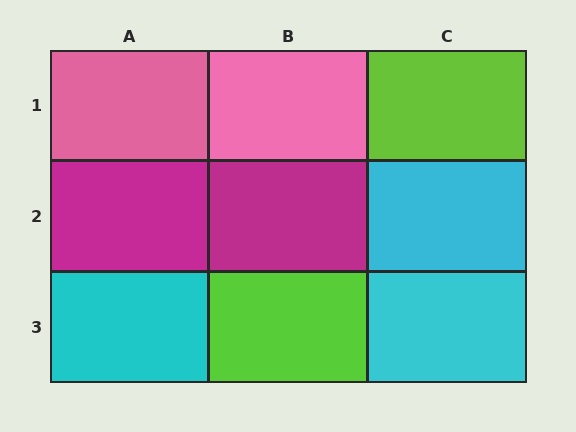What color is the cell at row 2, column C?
Cyan.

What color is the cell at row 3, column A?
Cyan.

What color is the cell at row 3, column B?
Lime.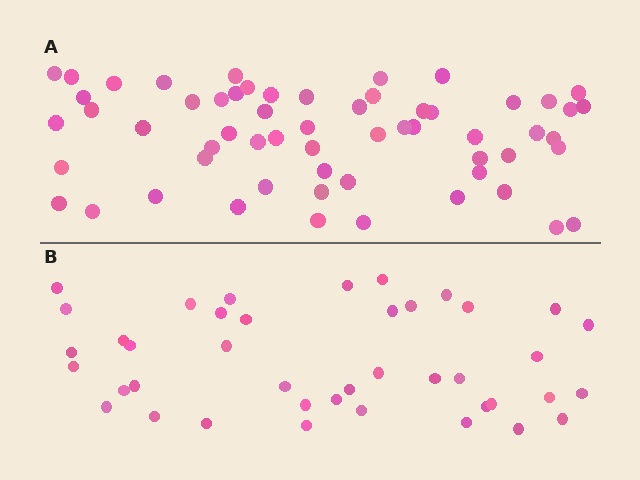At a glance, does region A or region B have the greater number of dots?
Region A (the top region) has more dots.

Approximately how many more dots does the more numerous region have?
Region A has approximately 20 more dots than region B.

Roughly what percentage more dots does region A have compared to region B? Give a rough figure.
About 45% more.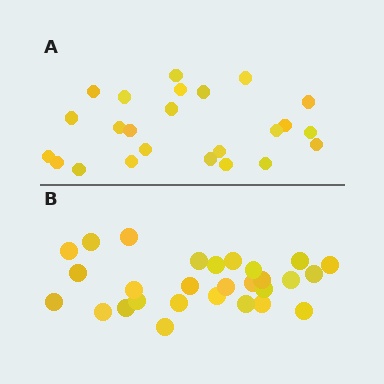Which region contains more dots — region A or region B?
Region B (the bottom region) has more dots.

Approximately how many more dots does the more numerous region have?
Region B has about 4 more dots than region A.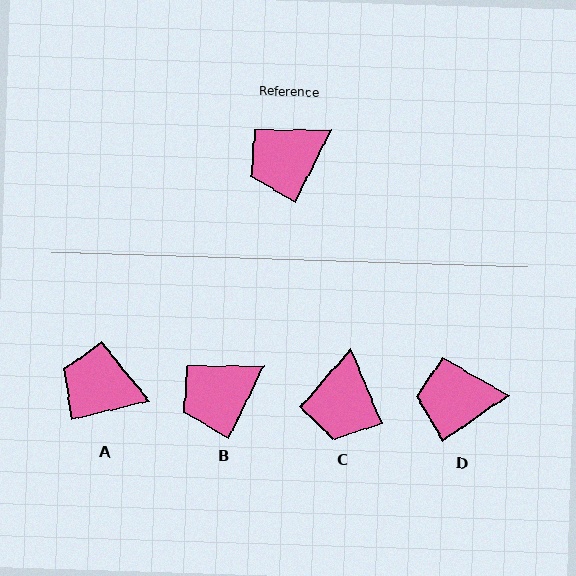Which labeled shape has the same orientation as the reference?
B.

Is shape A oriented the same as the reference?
No, it is off by about 51 degrees.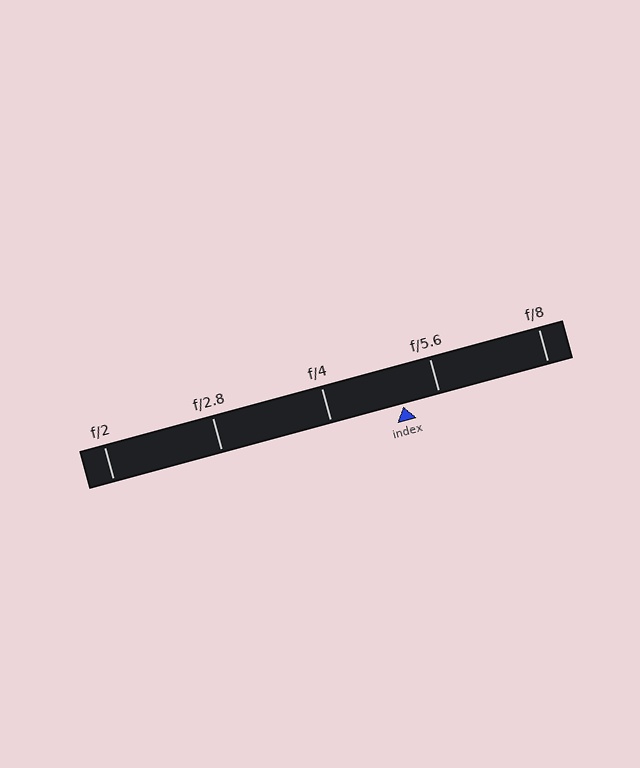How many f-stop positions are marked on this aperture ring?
There are 5 f-stop positions marked.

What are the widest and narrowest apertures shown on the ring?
The widest aperture shown is f/2 and the narrowest is f/8.